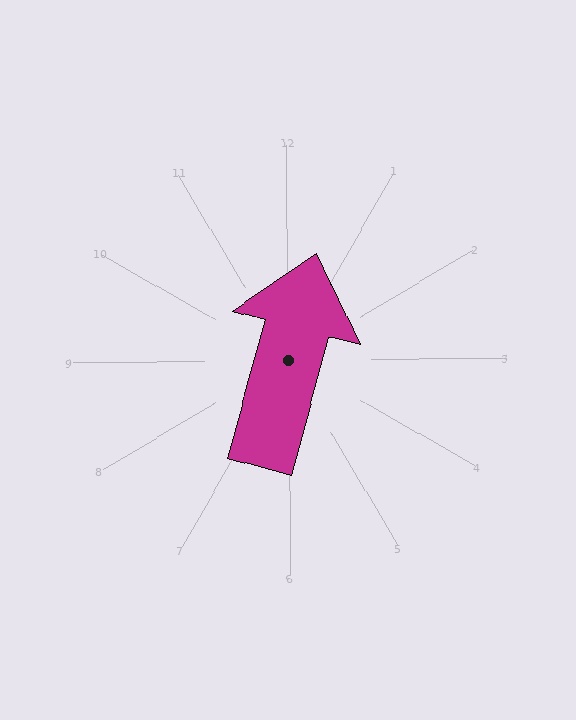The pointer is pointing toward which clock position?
Roughly 1 o'clock.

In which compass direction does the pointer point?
North.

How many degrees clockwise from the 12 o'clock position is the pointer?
Approximately 16 degrees.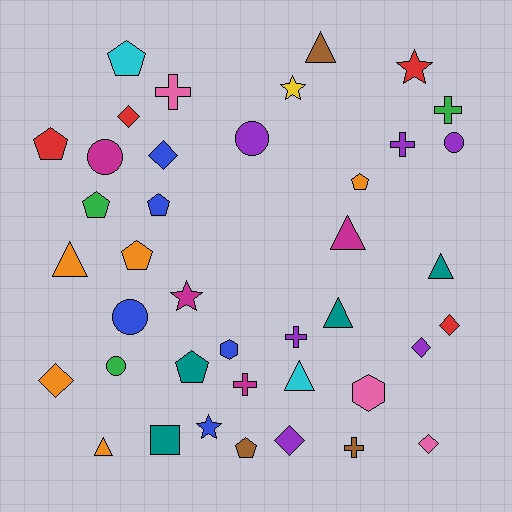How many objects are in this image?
There are 40 objects.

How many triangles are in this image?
There are 7 triangles.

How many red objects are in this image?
There are 4 red objects.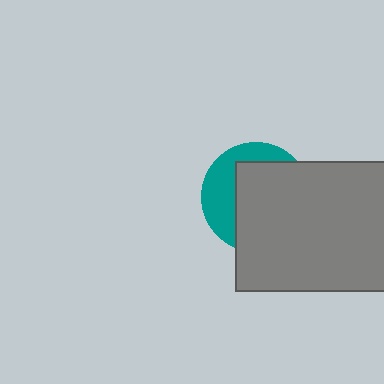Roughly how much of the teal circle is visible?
A small part of it is visible (roughly 37%).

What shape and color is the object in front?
The object in front is a gray rectangle.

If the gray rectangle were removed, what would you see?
You would see the complete teal circle.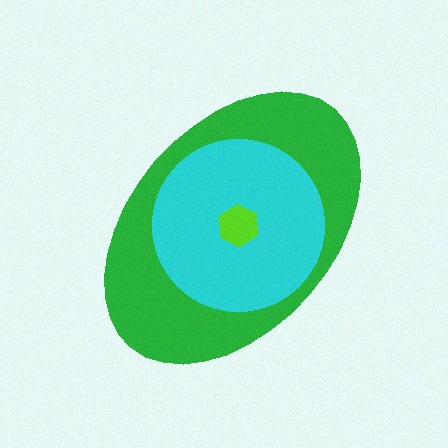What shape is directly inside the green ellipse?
The cyan circle.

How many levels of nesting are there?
3.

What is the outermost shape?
The green ellipse.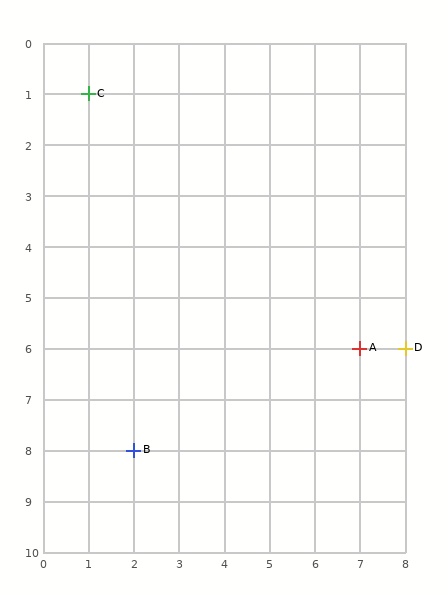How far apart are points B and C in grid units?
Points B and C are 1 column and 7 rows apart (about 7.1 grid units diagonally).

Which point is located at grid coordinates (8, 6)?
Point D is at (8, 6).